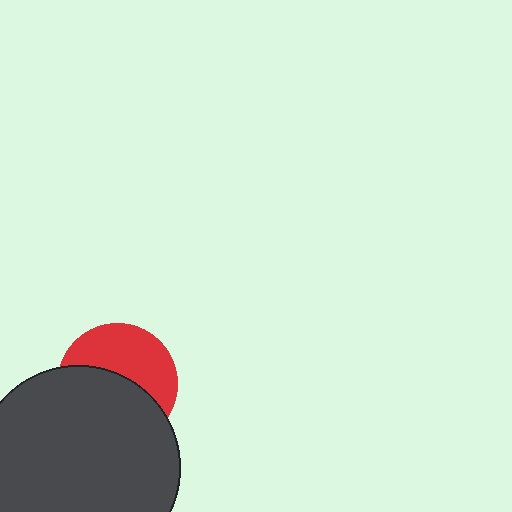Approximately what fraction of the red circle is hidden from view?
Roughly 54% of the red circle is hidden behind the dark gray circle.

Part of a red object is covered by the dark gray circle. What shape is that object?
It is a circle.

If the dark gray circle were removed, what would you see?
You would see the complete red circle.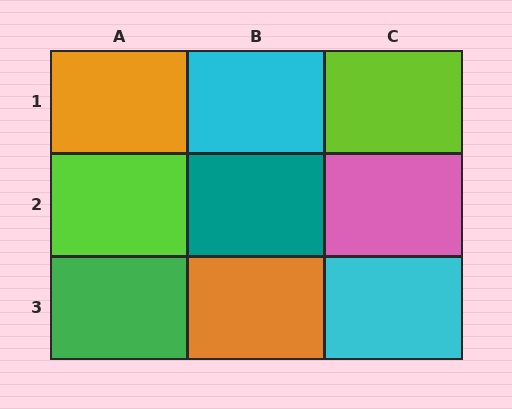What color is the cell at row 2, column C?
Pink.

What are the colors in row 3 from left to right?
Green, orange, cyan.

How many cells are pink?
1 cell is pink.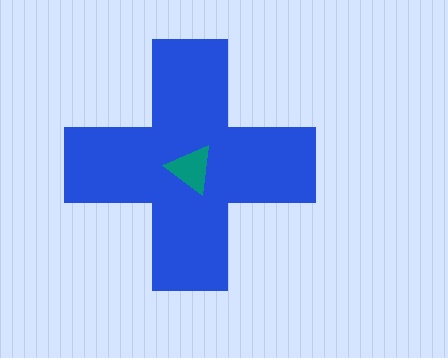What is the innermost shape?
The teal triangle.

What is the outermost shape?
The blue cross.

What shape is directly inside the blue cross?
The teal triangle.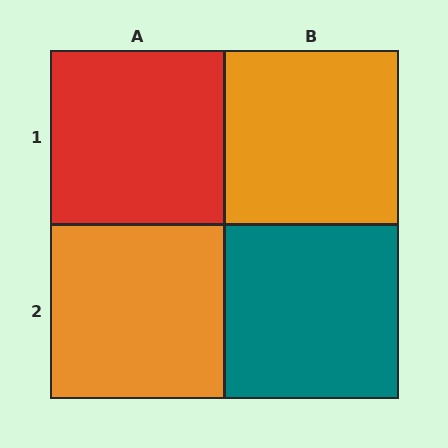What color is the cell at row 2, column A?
Orange.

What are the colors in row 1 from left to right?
Red, orange.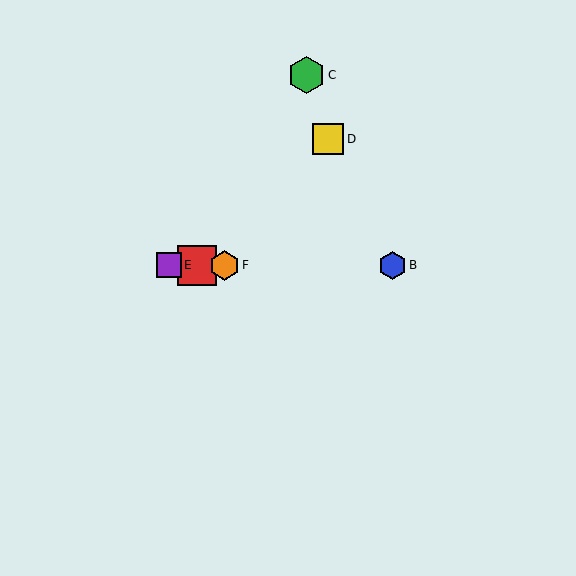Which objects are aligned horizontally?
Objects A, B, E, F are aligned horizontally.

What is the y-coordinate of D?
Object D is at y≈139.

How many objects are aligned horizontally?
4 objects (A, B, E, F) are aligned horizontally.